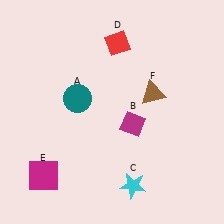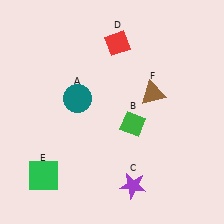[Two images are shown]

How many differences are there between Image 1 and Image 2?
There are 3 differences between the two images.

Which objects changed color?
B changed from magenta to green. C changed from cyan to purple. E changed from magenta to green.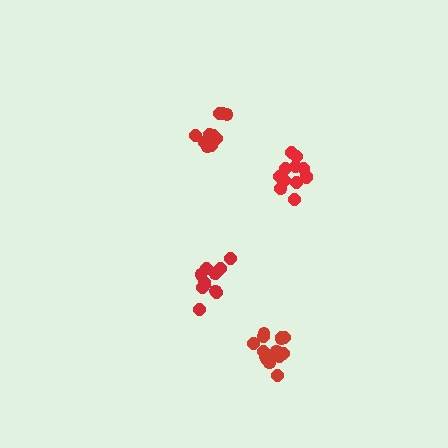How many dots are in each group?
Group 1: 13 dots, Group 2: 11 dots, Group 3: 12 dots, Group 4: 15 dots (51 total).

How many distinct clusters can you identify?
There are 4 distinct clusters.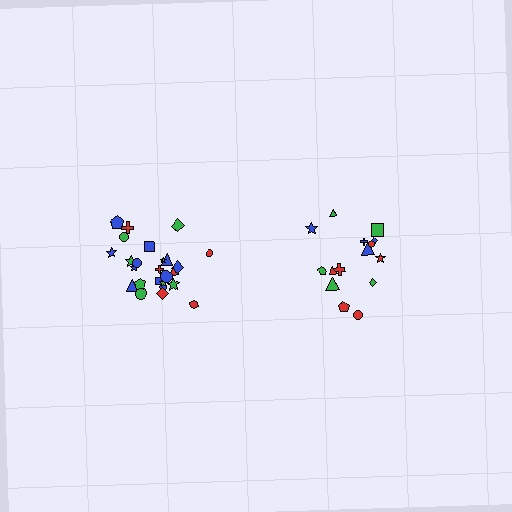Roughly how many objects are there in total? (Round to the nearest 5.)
Roughly 40 objects in total.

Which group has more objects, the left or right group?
The left group.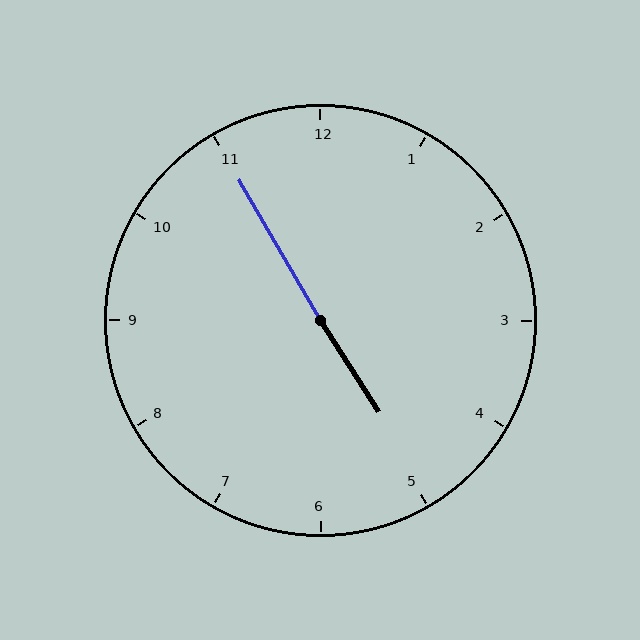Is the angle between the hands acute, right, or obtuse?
It is obtuse.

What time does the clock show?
4:55.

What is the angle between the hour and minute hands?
Approximately 178 degrees.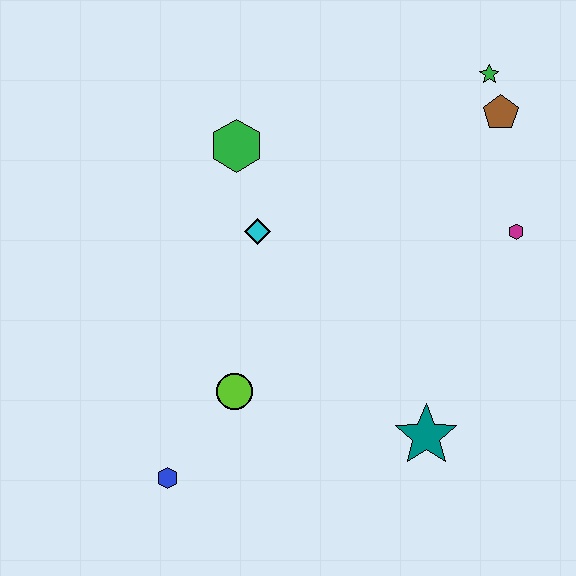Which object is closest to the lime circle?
The blue hexagon is closest to the lime circle.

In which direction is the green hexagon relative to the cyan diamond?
The green hexagon is above the cyan diamond.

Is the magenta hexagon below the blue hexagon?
No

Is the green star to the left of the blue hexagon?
No